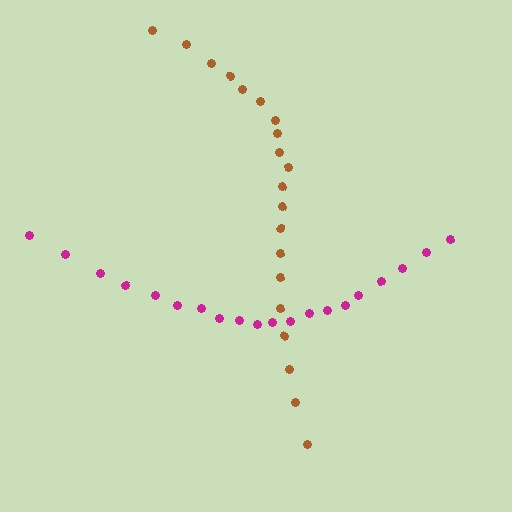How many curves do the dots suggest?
There are 2 distinct paths.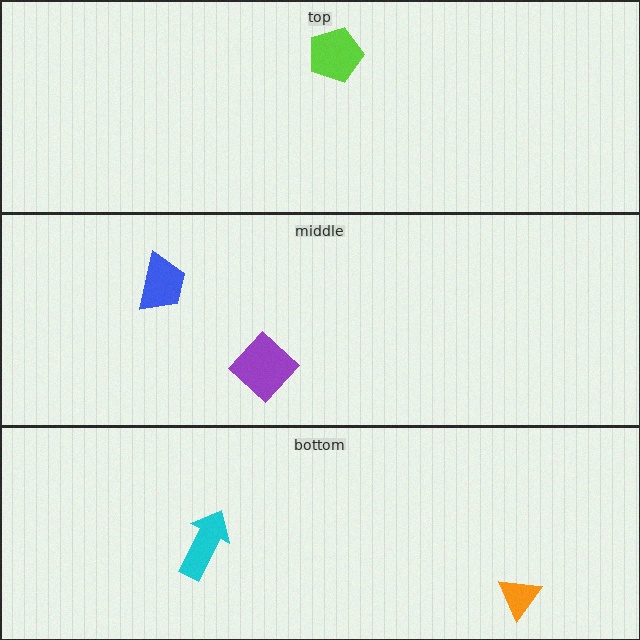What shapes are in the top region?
The lime pentagon.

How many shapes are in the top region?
1.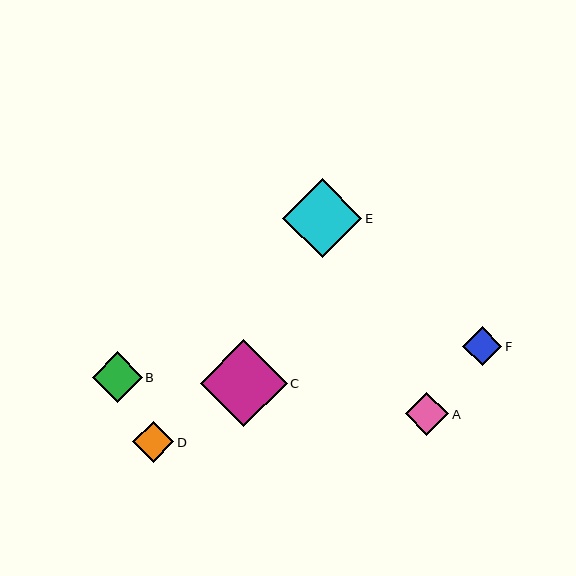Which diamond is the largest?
Diamond C is the largest with a size of approximately 87 pixels.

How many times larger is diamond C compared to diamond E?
Diamond C is approximately 1.1 times the size of diamond E.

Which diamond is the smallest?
Diamond F is the smallest with a size of approximately 39 pixels.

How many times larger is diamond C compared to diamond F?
Diamond C is approximately 2.2 times the size of diamond F.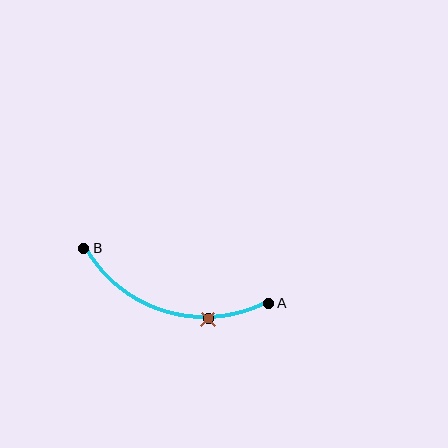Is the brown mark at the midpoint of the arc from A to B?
No. The brown mark lies on the arc but is closer to endpoint A. The arc midpoint would be at the point on the curve equidistant along the arc from both A and B.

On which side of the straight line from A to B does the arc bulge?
The arc bulges below the straight line connecting A and B.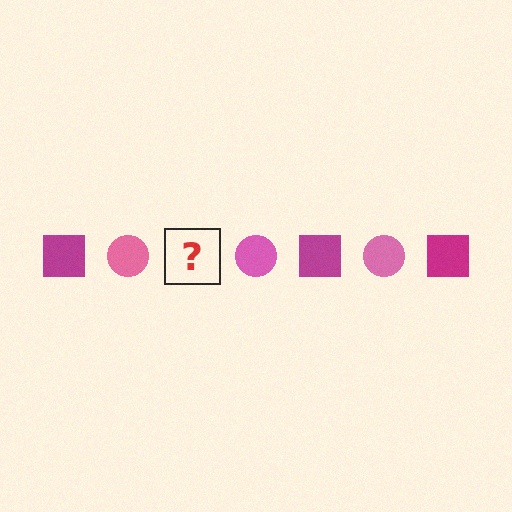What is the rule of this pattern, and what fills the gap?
The rule is that the pattern alternates between magenta square and pink circle. The gap should be filled with a magenta square.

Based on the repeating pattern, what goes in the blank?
The blank should be a magenta square.